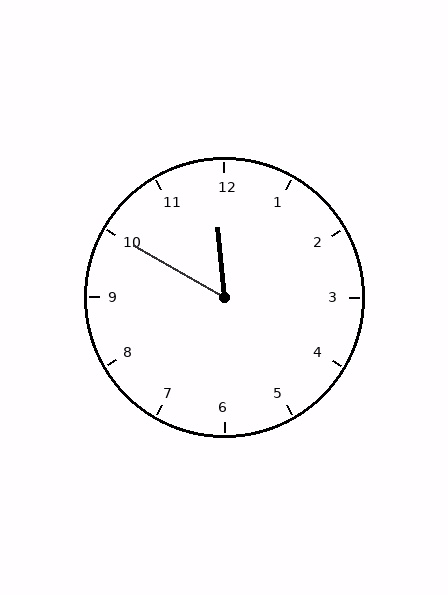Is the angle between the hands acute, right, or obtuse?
It is acute.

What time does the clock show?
11:50.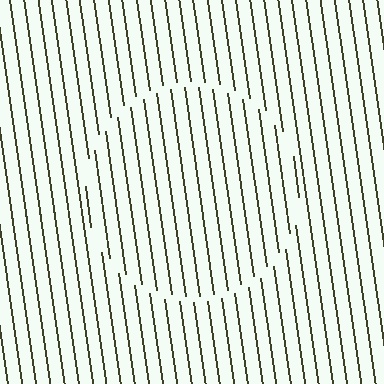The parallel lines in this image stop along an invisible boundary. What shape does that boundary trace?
An illusory circle. The interior of the shape contains the same grating, shifted by half a period — the contour is defined by the phase discontinuity where line-ends from the inner and outer gratings abut.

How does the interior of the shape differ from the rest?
The interior of the shape contains the same grating, shifted by half a period — the contour is defined by the phase discontinuity where line-ends from the inner and outer gratings abut.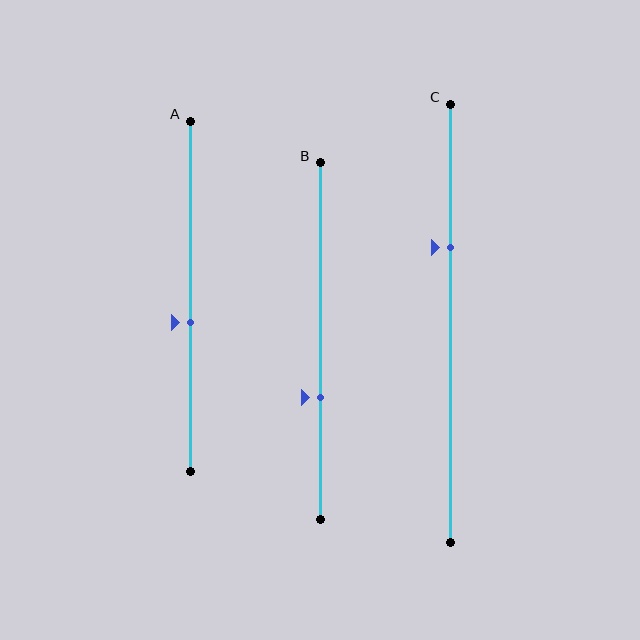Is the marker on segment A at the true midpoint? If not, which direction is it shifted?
No, the marker on segment A is shifted downward by about 7% of the segment length.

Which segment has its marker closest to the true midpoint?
Segment A has its marker closest to the true midpoint.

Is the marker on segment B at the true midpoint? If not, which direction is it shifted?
No, the marker on segment B is shifted downward by about 16% of the segment length.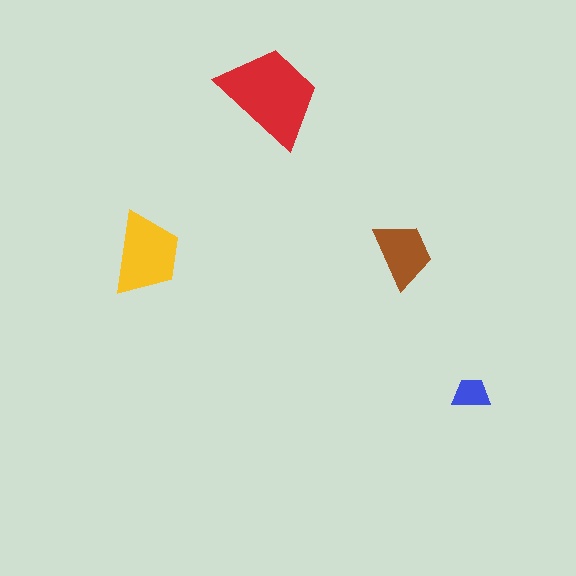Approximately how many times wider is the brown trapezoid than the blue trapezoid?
About 2 times wider.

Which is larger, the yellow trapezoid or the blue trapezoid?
The yellow one.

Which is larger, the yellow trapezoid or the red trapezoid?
The red one.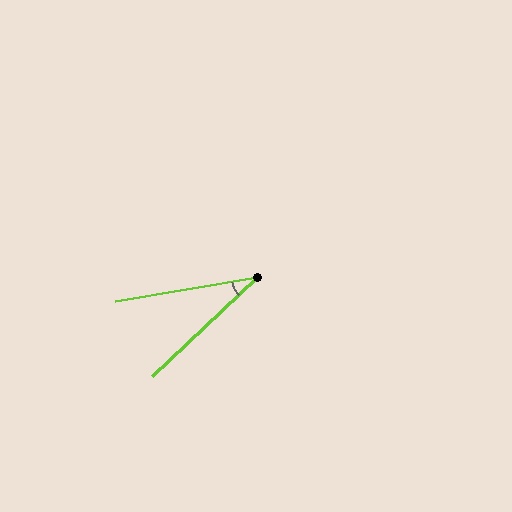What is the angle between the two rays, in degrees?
Approximately 34 degrees.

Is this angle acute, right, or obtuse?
It is acute.